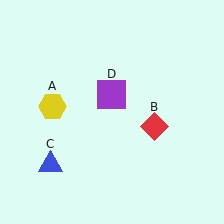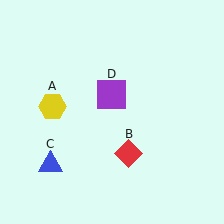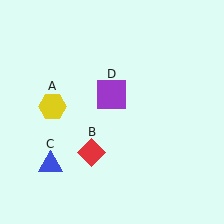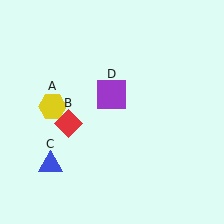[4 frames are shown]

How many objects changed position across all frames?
1 object changed position: red diamond (object B).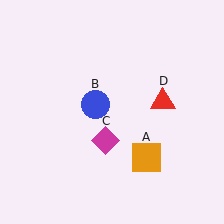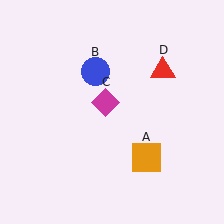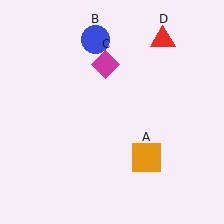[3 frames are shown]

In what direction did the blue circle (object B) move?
The blue circle (object B) moved up.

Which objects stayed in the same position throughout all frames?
Orange square (object A) remained stationary.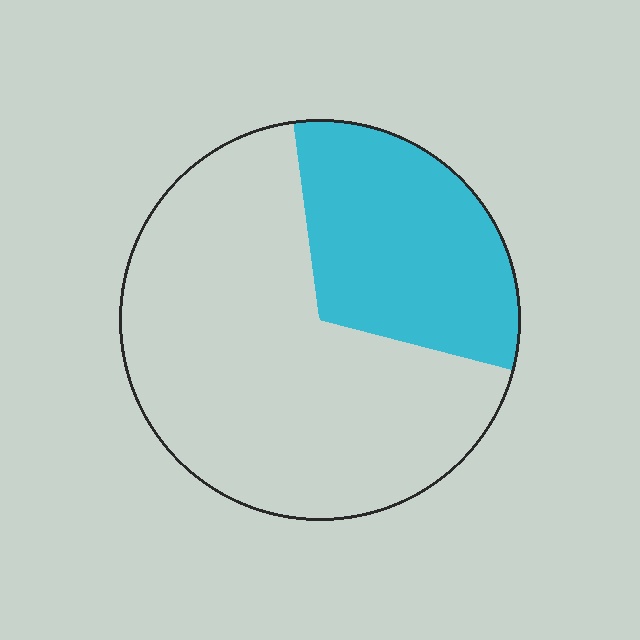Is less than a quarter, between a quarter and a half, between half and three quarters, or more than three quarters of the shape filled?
Between a quarter and a half.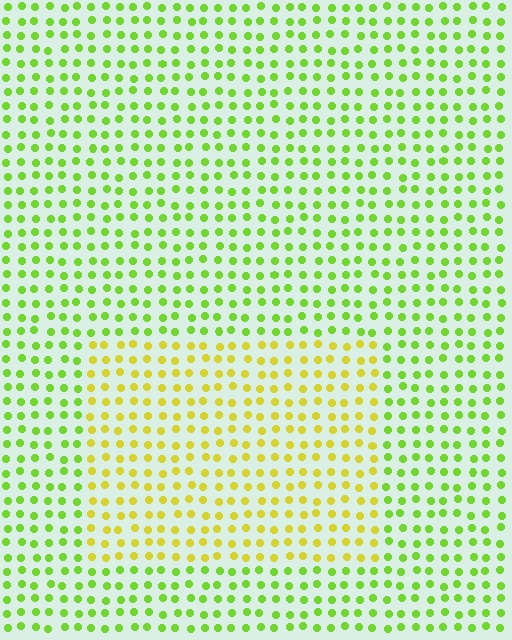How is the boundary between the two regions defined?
The boundary is defined purely by a slight shift in hue (about 37 degrees). Spacing, size, and orientation are identical on both sides.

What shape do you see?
I see a rectangle.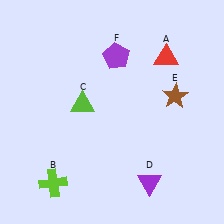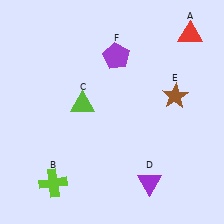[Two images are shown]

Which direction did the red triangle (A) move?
The red triangle (A) moved right.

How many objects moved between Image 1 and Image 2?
1 object moved between the two images.